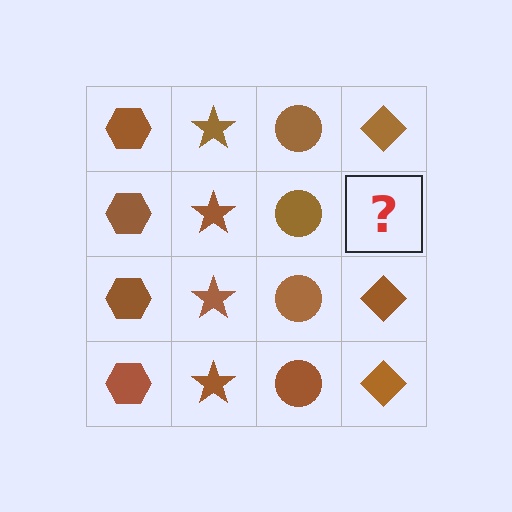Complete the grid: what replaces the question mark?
The question mark should be replaced with a brown diamond.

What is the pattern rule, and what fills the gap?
The rule is that each column has a consistent shape. The gap should be filled with a brown diamond.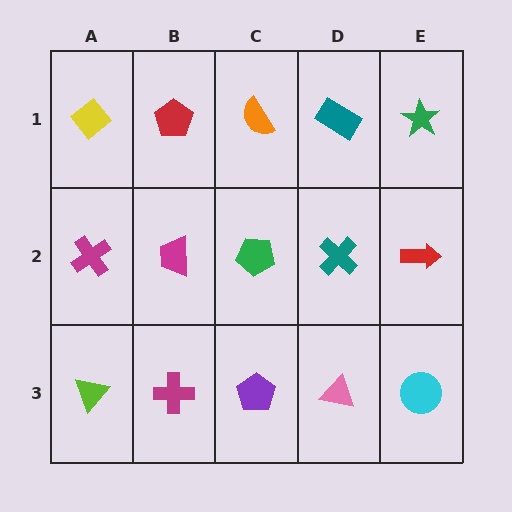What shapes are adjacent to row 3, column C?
A green pentagon (row 2, column C), a magenta cross (row 3, column B), a pink triangle (row 3, column D).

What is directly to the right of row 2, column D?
A red arrow.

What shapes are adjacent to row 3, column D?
A teal cross (row 2, column D), a purple pentagon (row 3, column C), a cyan circle (row 3, column E).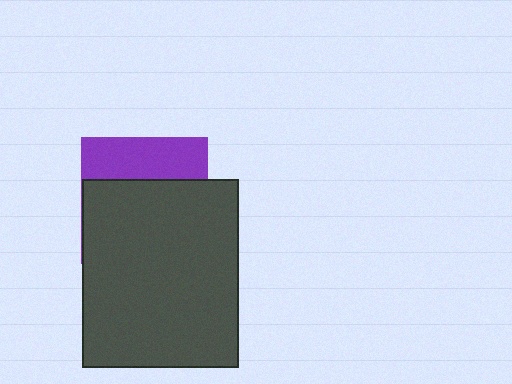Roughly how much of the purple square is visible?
A small part of it is visible (roughly 33%).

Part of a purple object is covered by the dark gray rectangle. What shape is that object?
It is a square.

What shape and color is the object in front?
The object in front is a dark gray rectangle.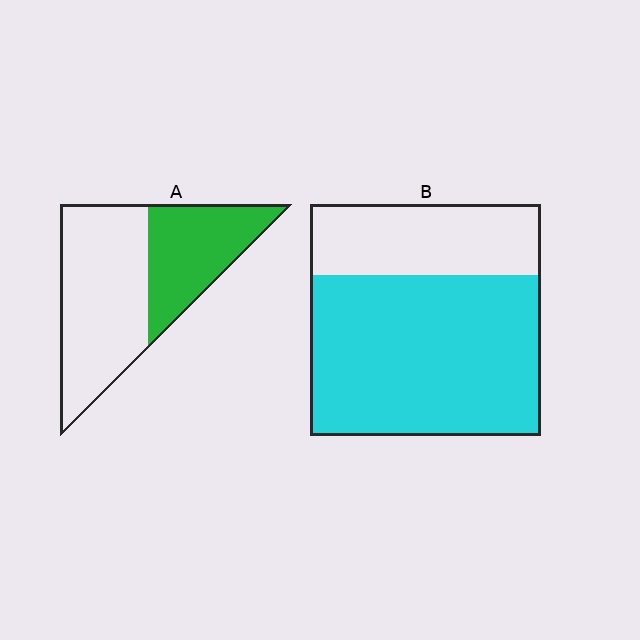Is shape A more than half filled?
No.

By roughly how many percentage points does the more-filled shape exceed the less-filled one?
By roughly 30 percentage points (B over A).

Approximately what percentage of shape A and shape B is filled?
A is approximately 40% and B is approximately 70%.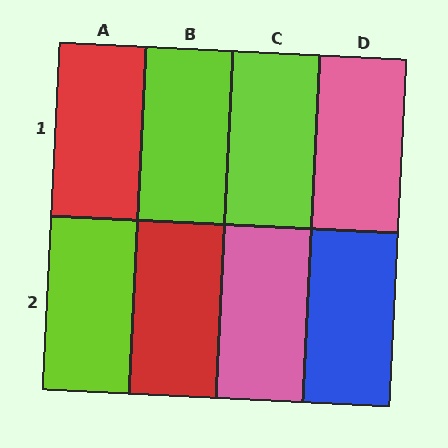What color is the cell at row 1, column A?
Red.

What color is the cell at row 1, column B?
Lime.